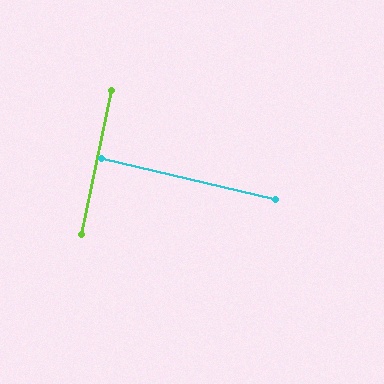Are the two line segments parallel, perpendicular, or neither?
Perpendicular — they meet at approximately 88°.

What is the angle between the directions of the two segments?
Approximately 88 degrees.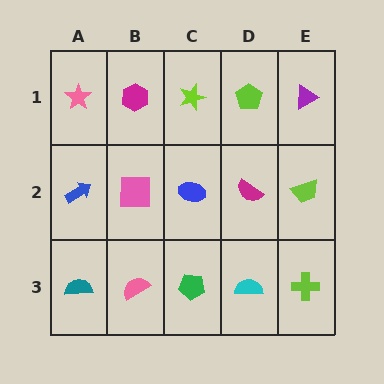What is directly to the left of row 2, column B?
A blue arrow.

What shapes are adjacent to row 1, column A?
A blue arrow (row 2, column A), a magenta hexagon (row 1, column B).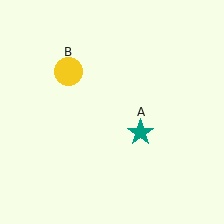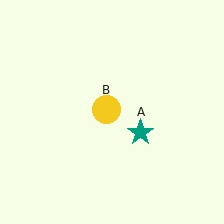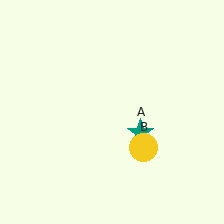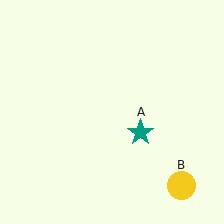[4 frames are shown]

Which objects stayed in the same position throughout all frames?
Teal star (object A) remained stationary.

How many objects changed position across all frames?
1 object changed position: yellow circle (object B).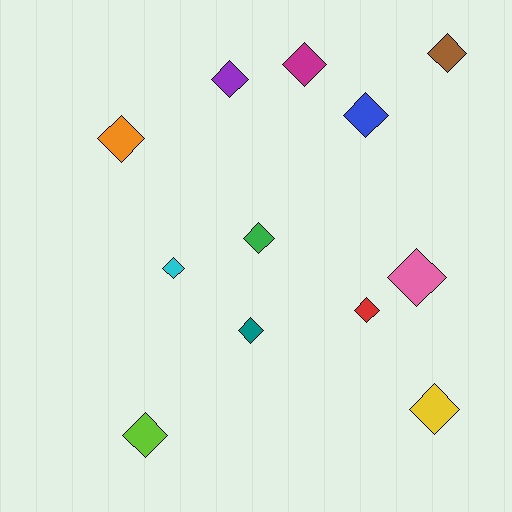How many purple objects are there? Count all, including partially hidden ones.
There is 1 purple object.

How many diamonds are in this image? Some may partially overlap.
There are 12 diamonds.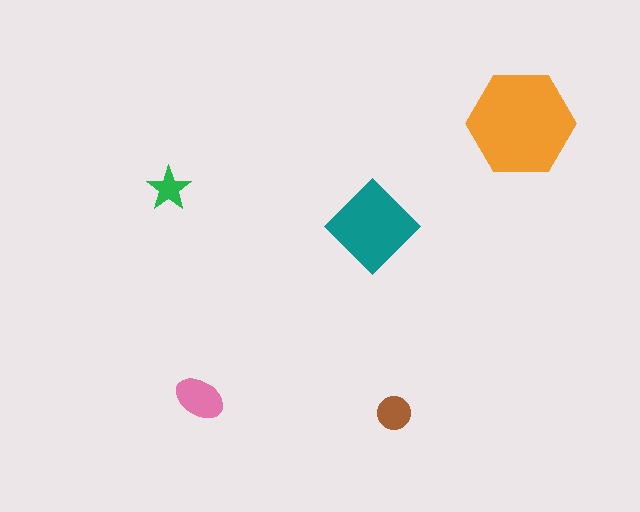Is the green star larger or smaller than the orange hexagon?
Smaller.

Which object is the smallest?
The green star.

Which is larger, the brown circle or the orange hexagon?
The orange hexagon.